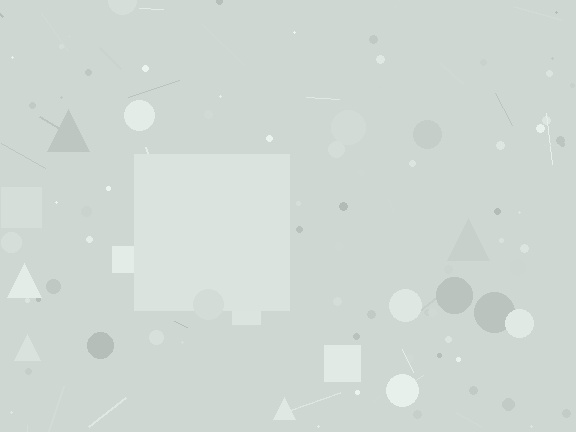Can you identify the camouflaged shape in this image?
The camouflaged shape is a square.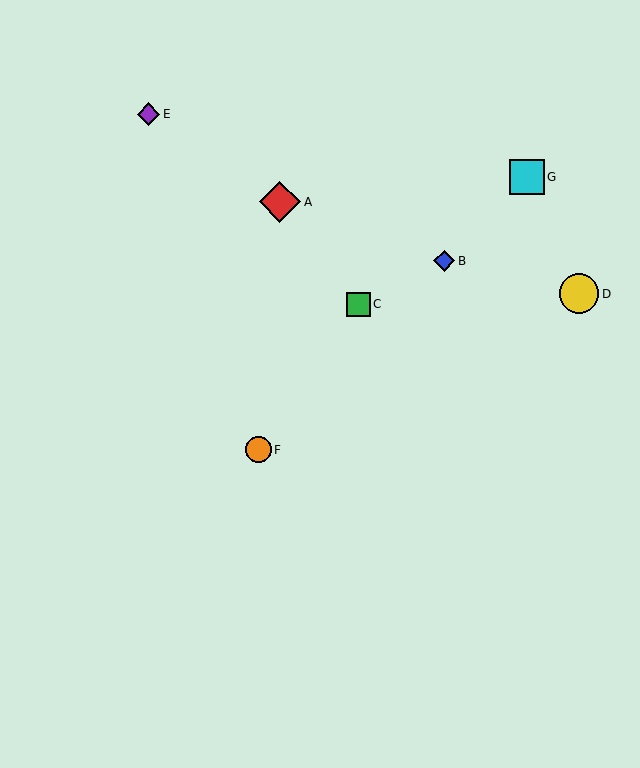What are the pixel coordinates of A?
Object A is at (280, 202).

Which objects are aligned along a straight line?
Objects B, F, G are aligned along a straight line.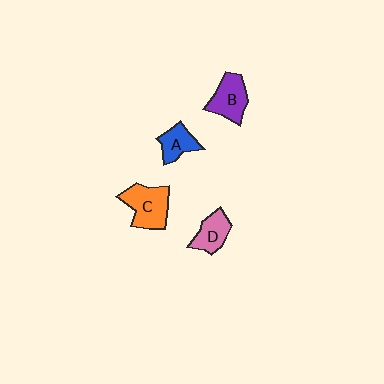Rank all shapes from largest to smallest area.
From largest to smallest: C (orange), B (purple), D (pink), A (blue).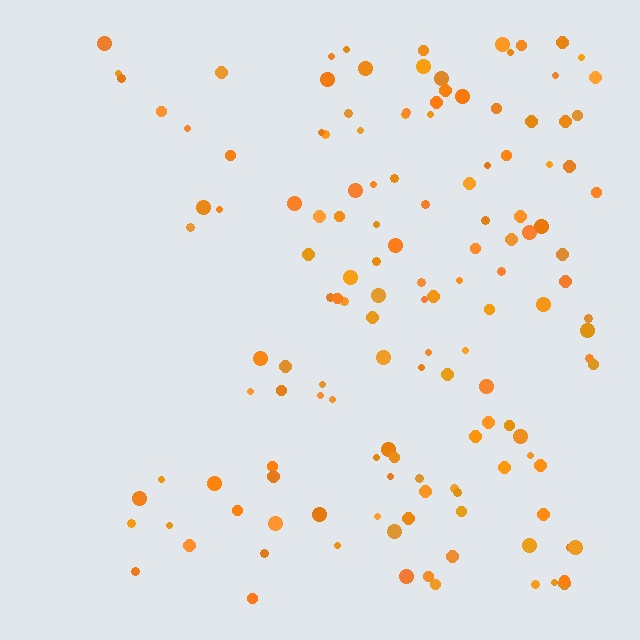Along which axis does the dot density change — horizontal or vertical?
Horizontal.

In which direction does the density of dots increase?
From left to right, with the right side densest.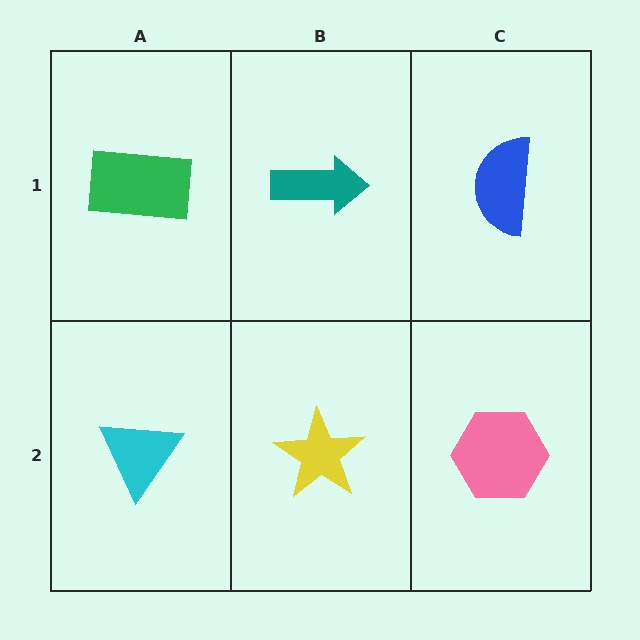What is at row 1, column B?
A teal arrow.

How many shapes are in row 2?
3 shapes.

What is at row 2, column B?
A yellow star.